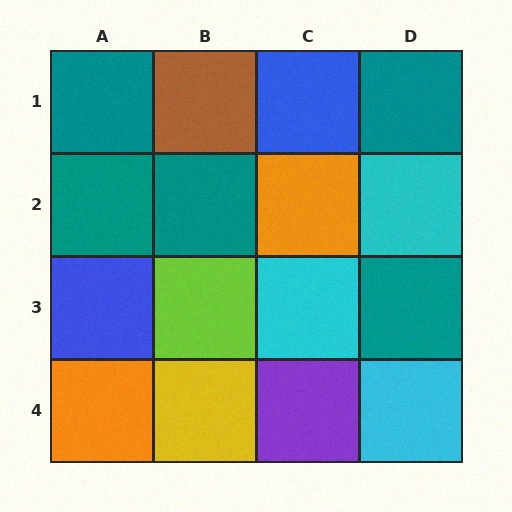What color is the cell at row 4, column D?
Cyan.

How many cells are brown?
1 cell is brown.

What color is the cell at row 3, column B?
Lime.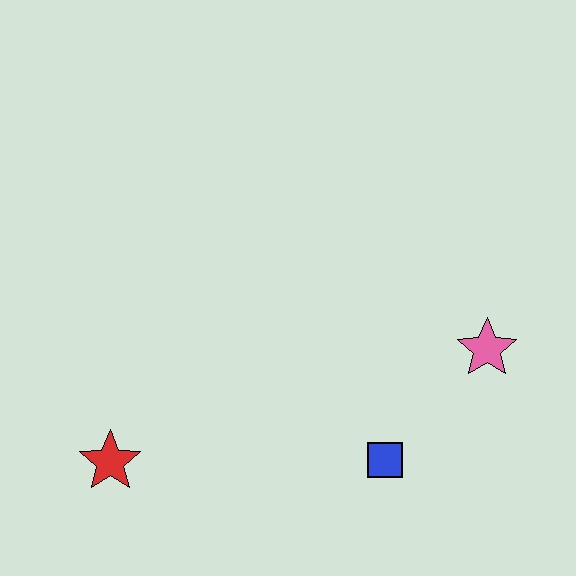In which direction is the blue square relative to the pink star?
The blue square is below the pink star.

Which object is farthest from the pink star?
The red star is farthest from the pink star.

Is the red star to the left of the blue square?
Yes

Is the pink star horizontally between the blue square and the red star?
No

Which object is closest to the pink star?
The blue square is closest to the pink star.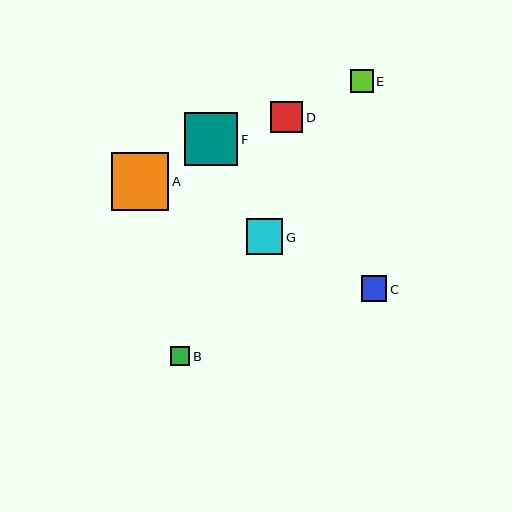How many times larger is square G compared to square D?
Square G is approximately 1.1 times the size of square D.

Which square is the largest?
Square A is the largest with a size of approximately 58 pixels.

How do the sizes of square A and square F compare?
Square A and square F are approximately the same size.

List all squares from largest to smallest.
From largest to smallest: A, F, G, D, C, E, B.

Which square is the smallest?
Square B is the smallest with a size of approximately 19 pixels.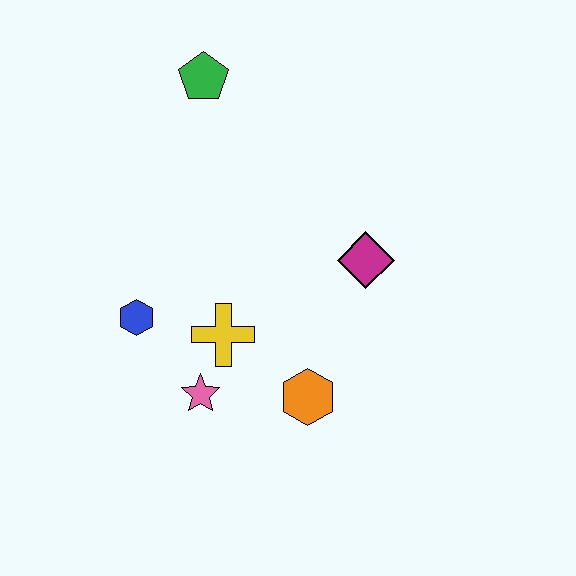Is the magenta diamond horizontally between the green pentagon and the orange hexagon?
No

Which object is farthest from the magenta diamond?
The green pentagon is farthest from the magenta diamond.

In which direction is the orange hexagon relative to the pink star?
The orange hexagon is to the right of the pink star.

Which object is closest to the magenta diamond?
The orange hexagon is closest to the magenta diamond.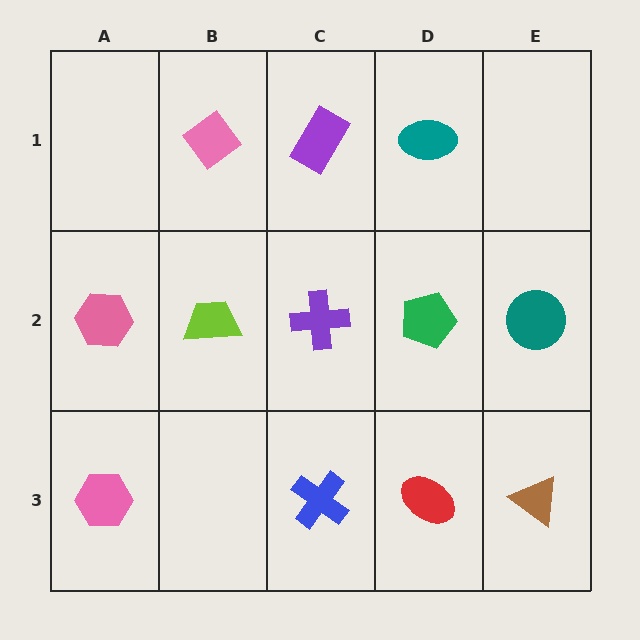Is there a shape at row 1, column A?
No, that cell is empty.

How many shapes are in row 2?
5 shapes.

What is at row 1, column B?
A pink diamond.